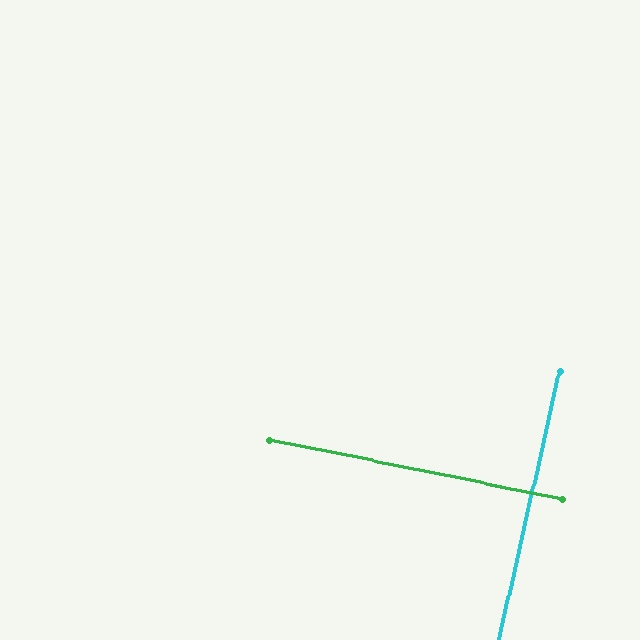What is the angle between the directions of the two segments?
Approximately 89 degrees.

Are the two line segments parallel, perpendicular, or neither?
Perpendicular — they meet at approximately 89°.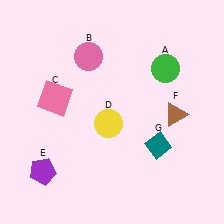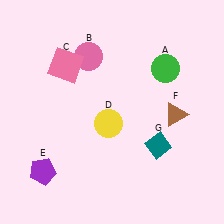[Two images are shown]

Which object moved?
The pink square (C) moved up.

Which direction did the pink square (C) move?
The pink square (C) moved up.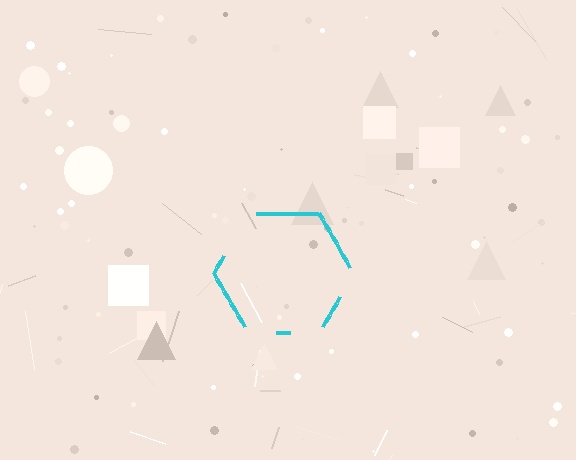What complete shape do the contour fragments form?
The contour fragments form a hexagon.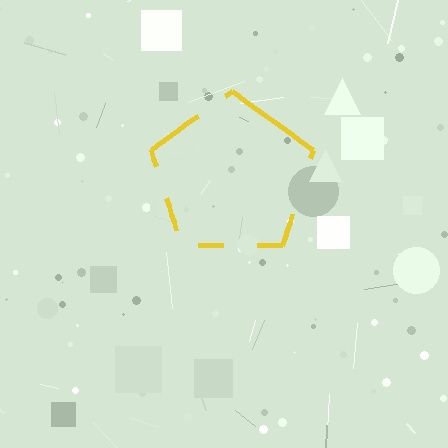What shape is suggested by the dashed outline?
The dashed outline suggests a pentagon.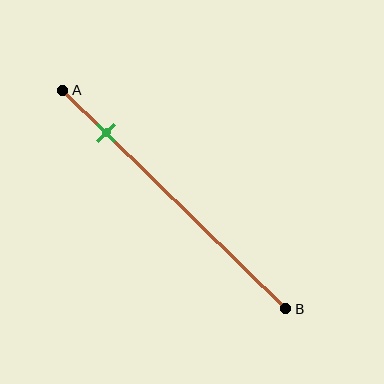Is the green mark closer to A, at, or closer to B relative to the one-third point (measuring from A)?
The green mark is closer to point A than the one-third point of segment AB.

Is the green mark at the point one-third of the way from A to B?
No, the mark is at about 20% from A, not at the 33% one-third point.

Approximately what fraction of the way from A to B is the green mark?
The green mark is approximately 20% of the way from A to B.